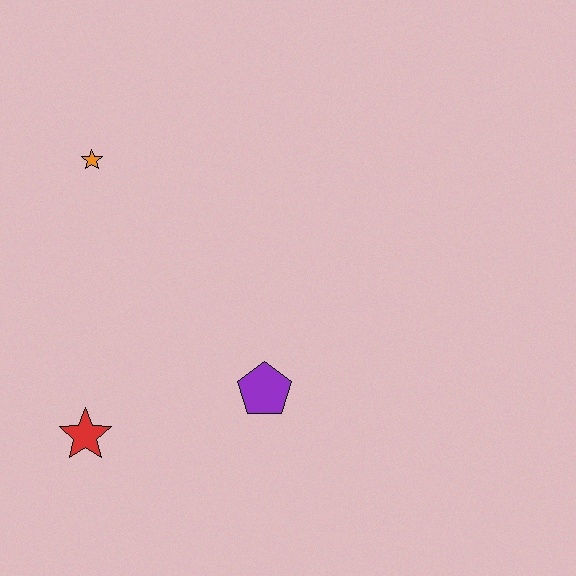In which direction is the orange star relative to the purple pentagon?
The orange star is above the purple pentagon.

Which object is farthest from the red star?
The orange star is farthest from the red star.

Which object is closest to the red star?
The purple pentagon is closest to the red star.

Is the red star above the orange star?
No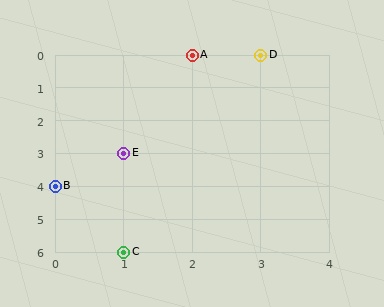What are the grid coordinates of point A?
Point A is at grid coordinates (2, 0).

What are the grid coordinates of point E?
Point E is at grid coordinates (1, 3).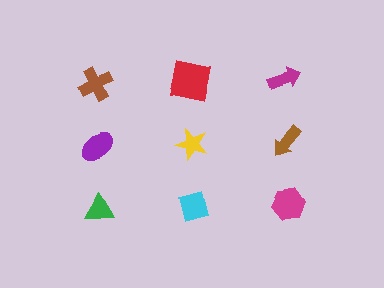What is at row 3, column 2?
A cyan square.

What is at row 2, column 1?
A purple ellipse.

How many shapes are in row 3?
3 shapes.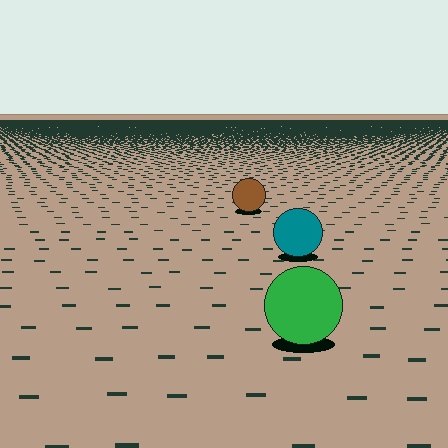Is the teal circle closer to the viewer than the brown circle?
Yes. The teal circle is closer — you can tell from the texture gradient: the ground texture is coarser near it.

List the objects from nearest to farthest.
From nearest to farthest: the green circle, the teal circle, the brown circle.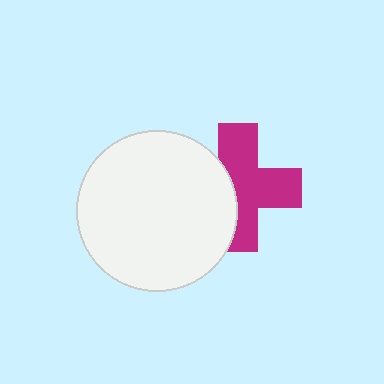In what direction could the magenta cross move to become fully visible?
The magenta cross could move right. That would shift it out from behind the white circle entirely.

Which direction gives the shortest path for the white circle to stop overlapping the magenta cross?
Moving left gives the shortest separation.